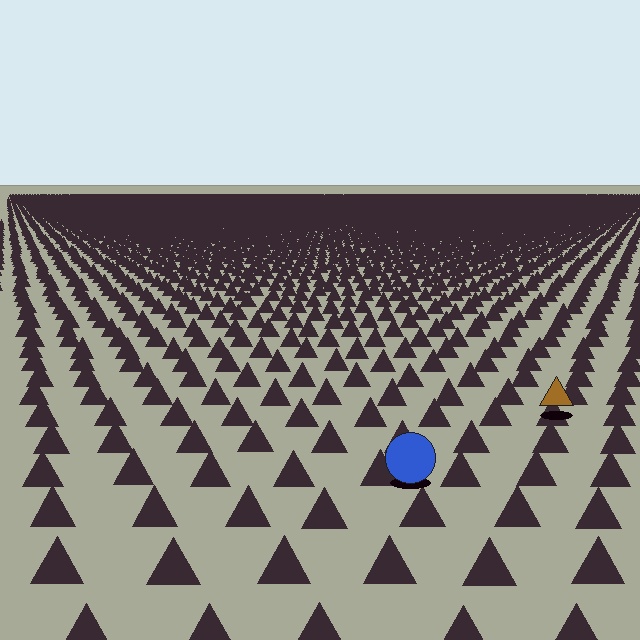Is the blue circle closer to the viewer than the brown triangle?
Yes. The blue circle is closer — you can tell from the texture gradient: the ground texture is coarser near it.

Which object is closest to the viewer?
The blue circle is closest. The texture marks near it are larger and more spread out.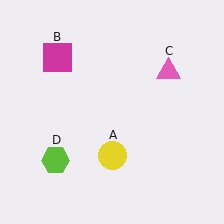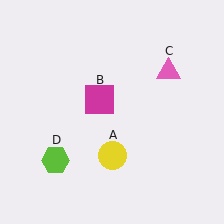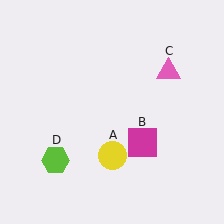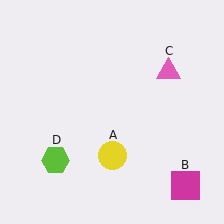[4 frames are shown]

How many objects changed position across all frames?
1 object changed position: magenta square (object B).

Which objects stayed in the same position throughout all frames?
Yellow circle (object A) and pink triangle (object C) and lime hexagon (object D) remained stationary.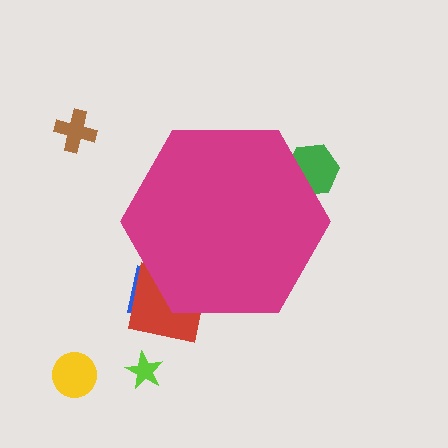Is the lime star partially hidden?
No, the lime star is fully visible.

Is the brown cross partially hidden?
No, the brown cross is fully visible.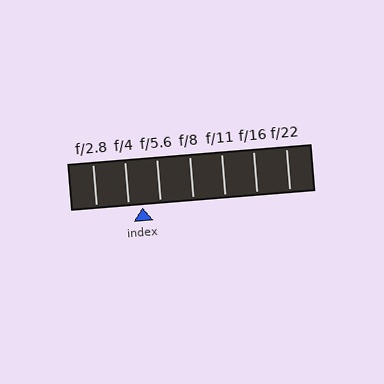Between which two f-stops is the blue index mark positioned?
The index mark is between f/4 and f/5.6.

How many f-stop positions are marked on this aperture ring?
There are 7 f-stop positions marked.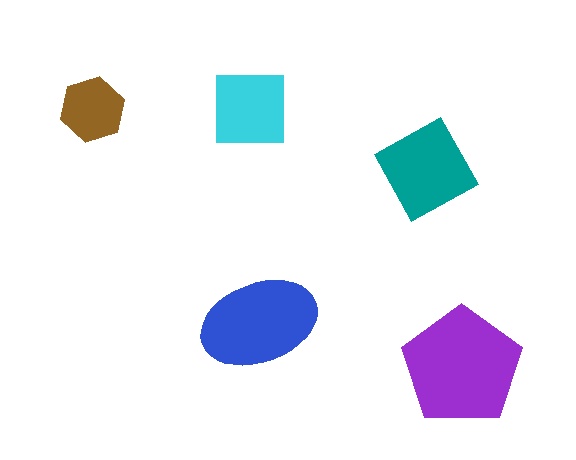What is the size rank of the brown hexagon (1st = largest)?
5th.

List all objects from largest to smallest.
The purple pentagon, the blue ellipse, the teal diamond, the cyan square, the brown hexagon.